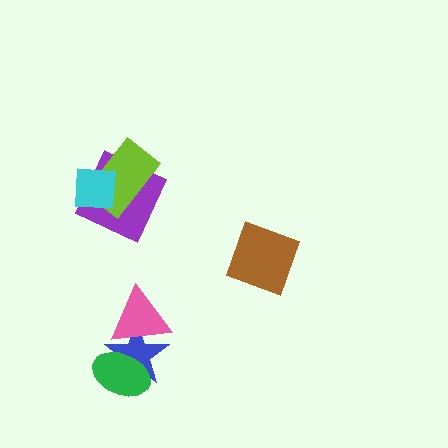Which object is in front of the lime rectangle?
The cyan square is in front of the lime rectangle.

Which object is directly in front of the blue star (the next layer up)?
The green ellipse is directly in front of the blue star.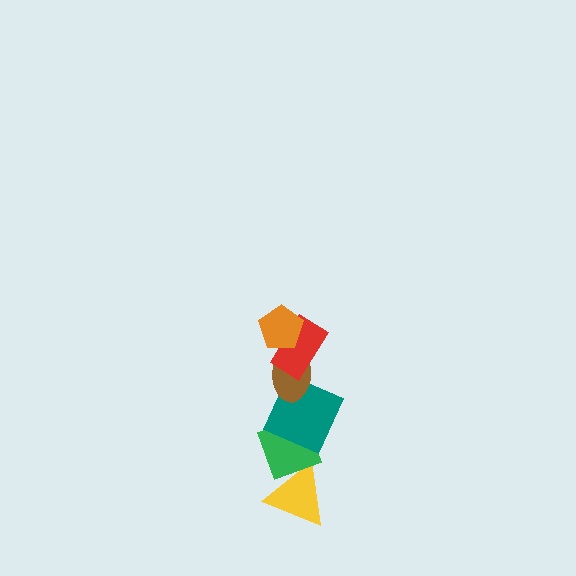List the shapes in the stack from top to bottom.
From top to bottom: the orange pentagon, the red rectangle, the brown ellipse, the teal square, the green diamond, the yellow triangle.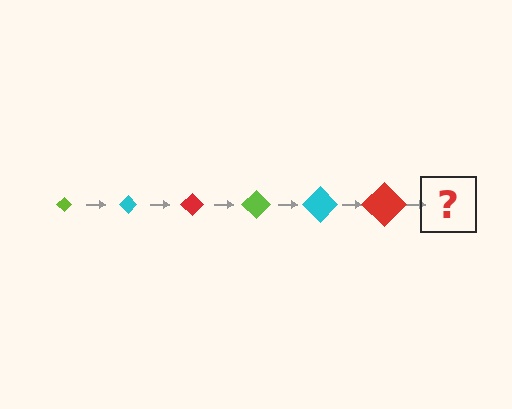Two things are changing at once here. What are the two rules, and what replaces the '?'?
The two rules are that the diamond grows larger each step and the color cycles through lime, cyan, and red. The '?' should be a lime diamond, larger than the previous one.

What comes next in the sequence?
The next element should be a lime diamond, larger than the previous one.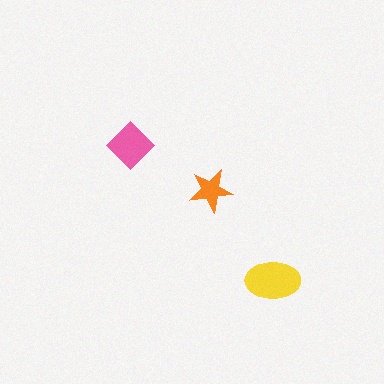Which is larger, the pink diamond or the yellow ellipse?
The yellow ellipse.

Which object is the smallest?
The orange star.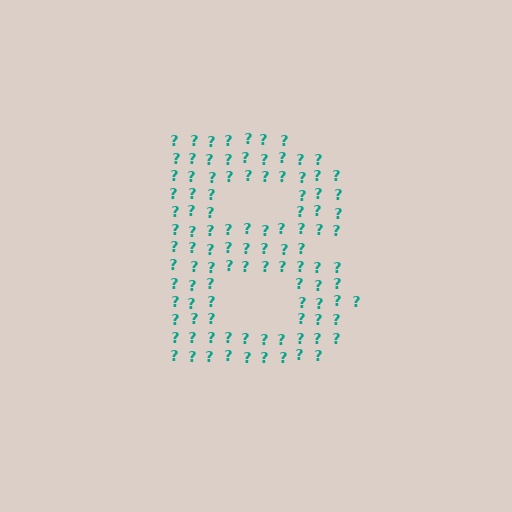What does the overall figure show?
The overall figure shows the letter B.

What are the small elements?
The small elements are question marks.